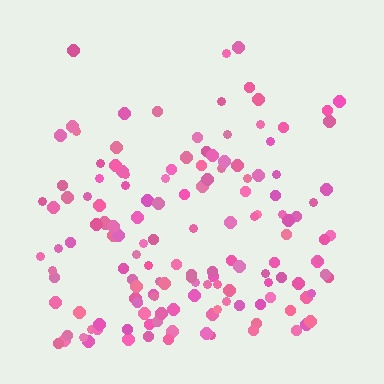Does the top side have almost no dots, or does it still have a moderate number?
Still a moderate number, just noticeably fewer than the bottom.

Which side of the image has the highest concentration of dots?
The bottom.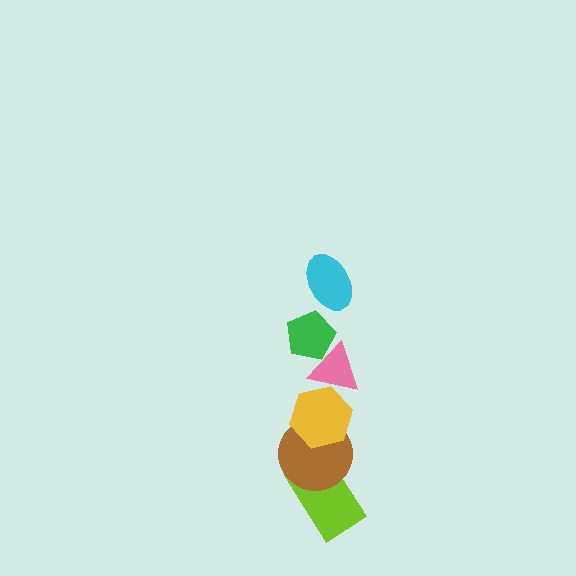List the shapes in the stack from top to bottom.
From top to bottom: the cyan ellipse, the green pentagon, the pink triangle, the yellow hexagon, the brown circle, the lime rectangle.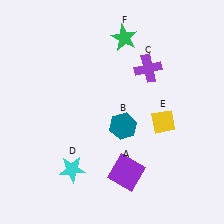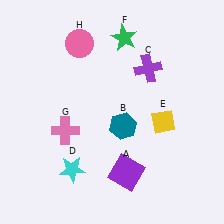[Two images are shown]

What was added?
A pink cross (G), a pink circle (H) were added in Image 2.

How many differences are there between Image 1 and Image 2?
There are 2 differences between the two images.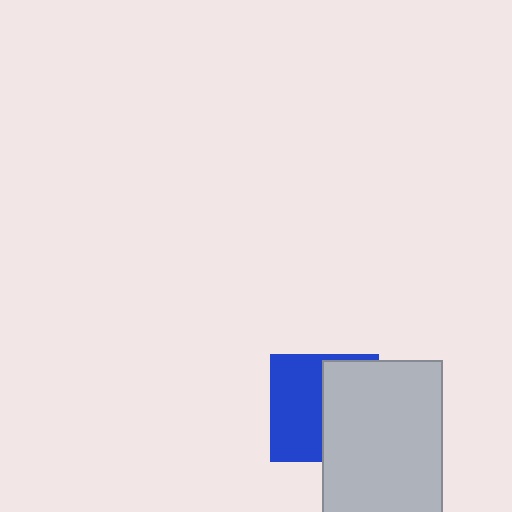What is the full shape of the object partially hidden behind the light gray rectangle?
The partially hidden object is a blue square.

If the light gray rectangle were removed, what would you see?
You would see the complete blue square.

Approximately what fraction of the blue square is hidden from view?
Roughly 50% of the blue square is hidden behind the light gray rectangle.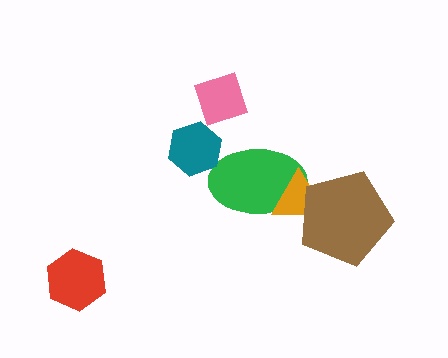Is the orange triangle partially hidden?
Yes, it is partially covered by another shape.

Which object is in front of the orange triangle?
The brown pentagon is in front of the orange triangle.